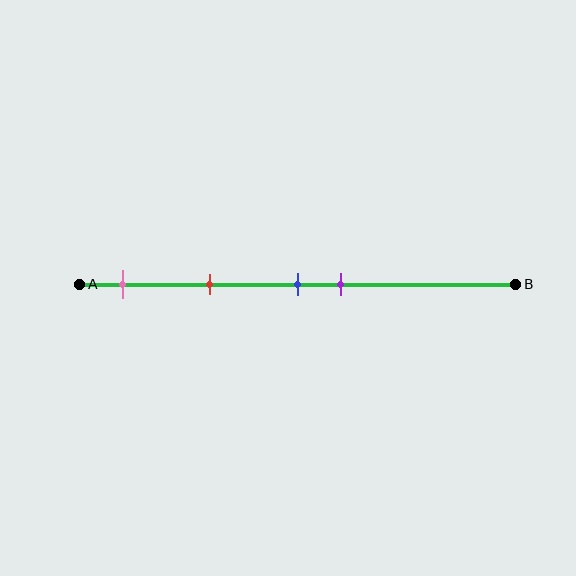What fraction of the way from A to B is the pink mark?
The pink mark is approximately 10% (0.1) of the way from A to B.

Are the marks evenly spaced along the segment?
No, the marks are not evenly spaced.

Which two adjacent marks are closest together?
The blue and purple marks are the closest adjacent pair.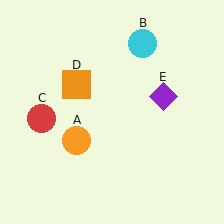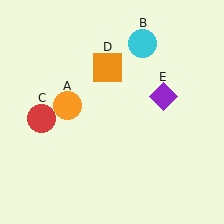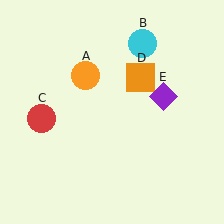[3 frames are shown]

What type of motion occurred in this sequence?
The orange circle (object A), orange square (object D) rotated clockwise around the center of the scene.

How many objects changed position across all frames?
2 objects changed position: orange circle (object A), orange square (object D).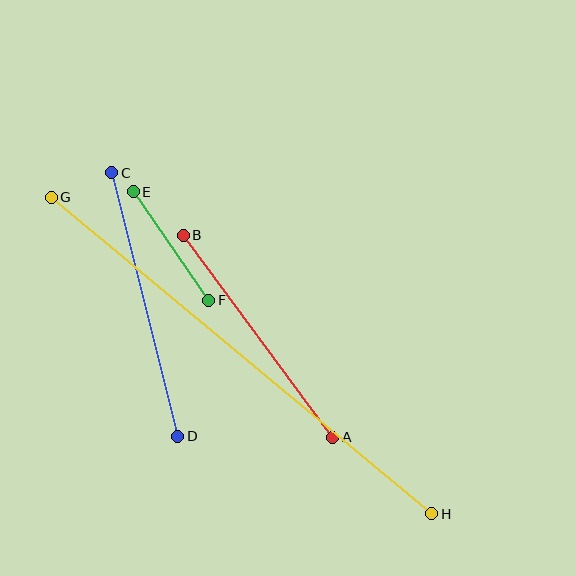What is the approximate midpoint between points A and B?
The midpoint is at approximately (258, 336) pixels.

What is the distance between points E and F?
The distance is approximately 132 pixels.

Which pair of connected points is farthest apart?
Points G and H are farthest apart.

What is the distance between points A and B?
The distance is approximately 251 pixels.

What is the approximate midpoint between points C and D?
The midpoint is at approximately (145, 305) pixels.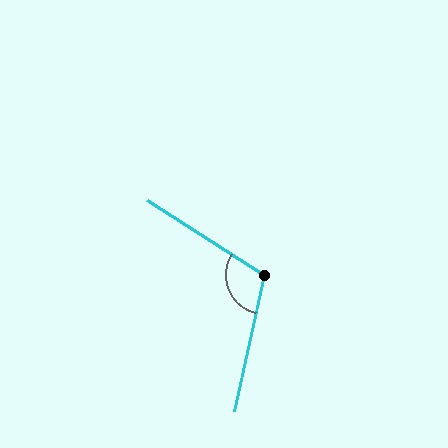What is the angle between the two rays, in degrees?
Approximately 110 degrees.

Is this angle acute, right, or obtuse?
It is obtuse.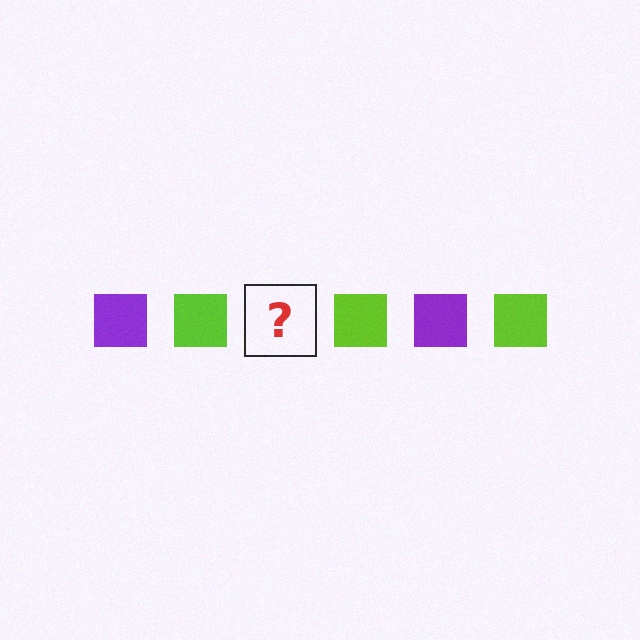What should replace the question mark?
The question mark should be replaced with a purple square.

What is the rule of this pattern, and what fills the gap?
The rule is that the pattern cycles through purple, lime squares. The gap should be filled with a purple square.